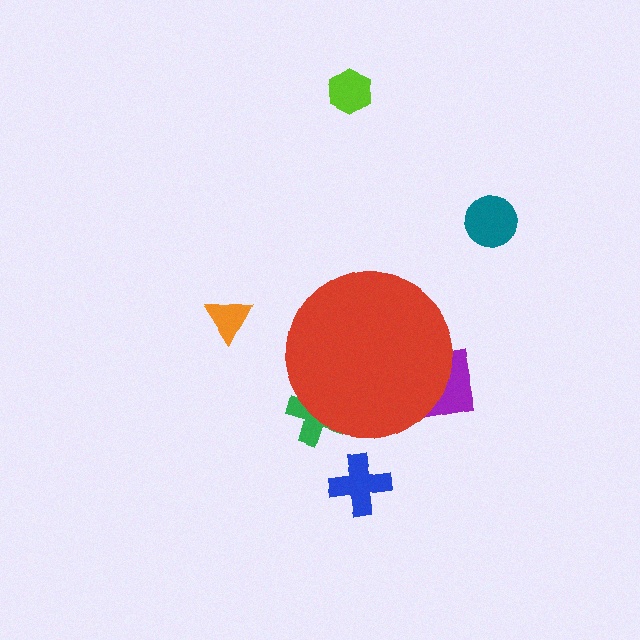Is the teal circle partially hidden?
No, the teal circle is fully visible.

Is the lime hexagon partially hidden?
No, the lime hexagon is fully visible.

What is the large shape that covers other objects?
A red circle.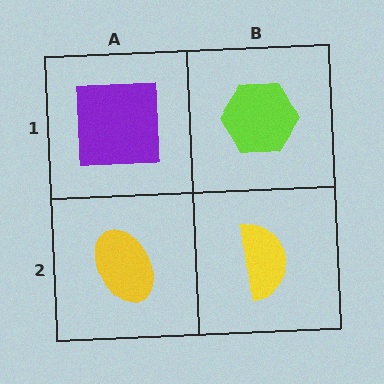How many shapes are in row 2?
2 shapes.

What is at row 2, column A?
A yellow ellipse.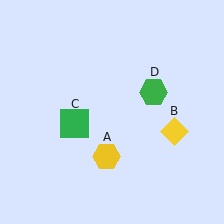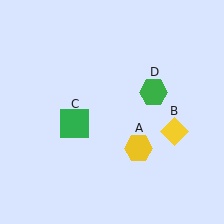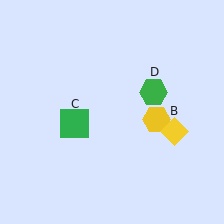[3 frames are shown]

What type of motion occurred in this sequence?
The yellow hexagon (object A) rotated counterclockwise around the center of the scene.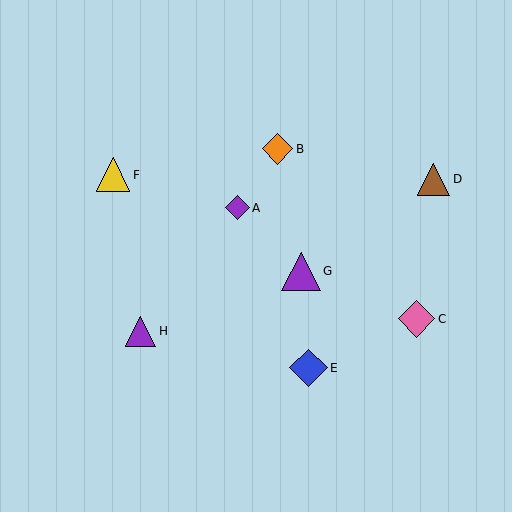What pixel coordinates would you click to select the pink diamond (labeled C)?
Click at (417, 319) to select the pink diamond C.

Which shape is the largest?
The purple triangle (labeled G) is the largest.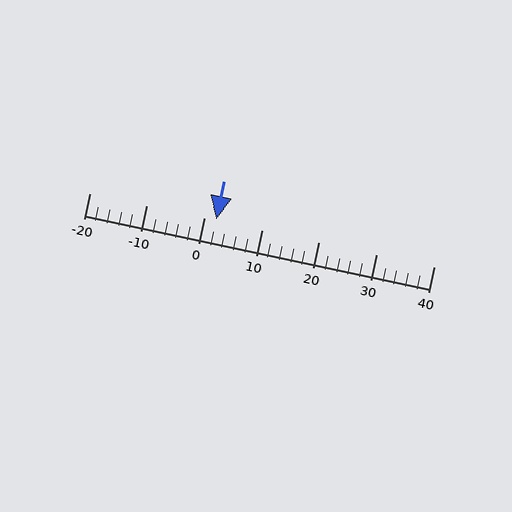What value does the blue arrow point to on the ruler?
The blue arrow points to approximately 2.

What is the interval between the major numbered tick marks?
The major tick marks are spaced 10 units apart.